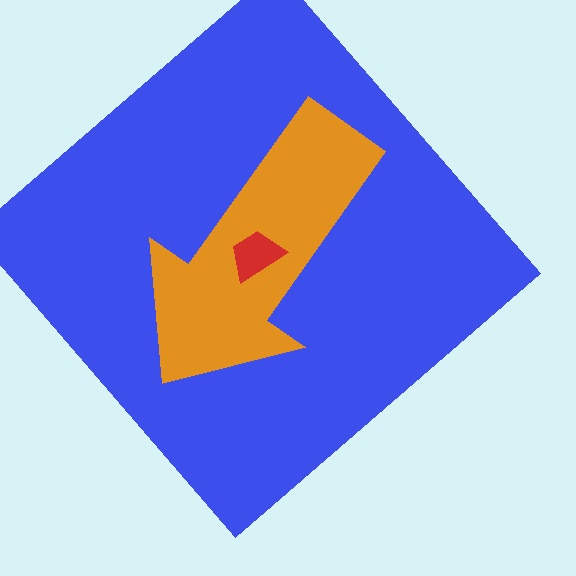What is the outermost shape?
The blue diamond.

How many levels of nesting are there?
3.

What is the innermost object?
The red trapezoid.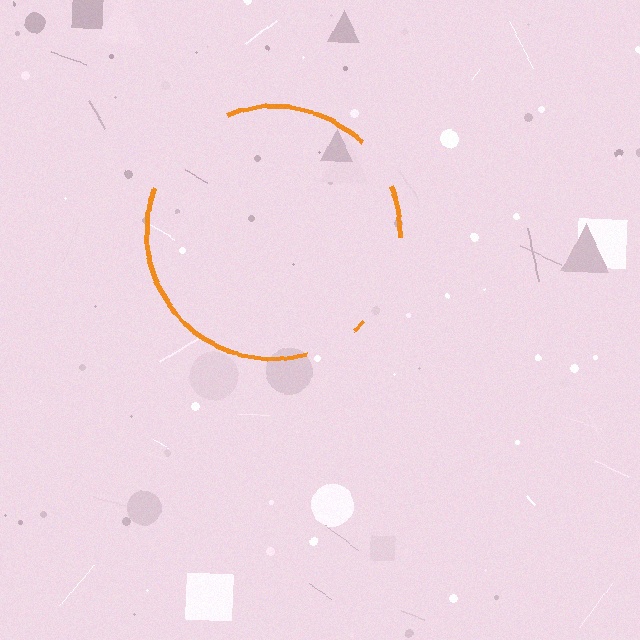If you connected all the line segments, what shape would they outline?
They would outline a circle.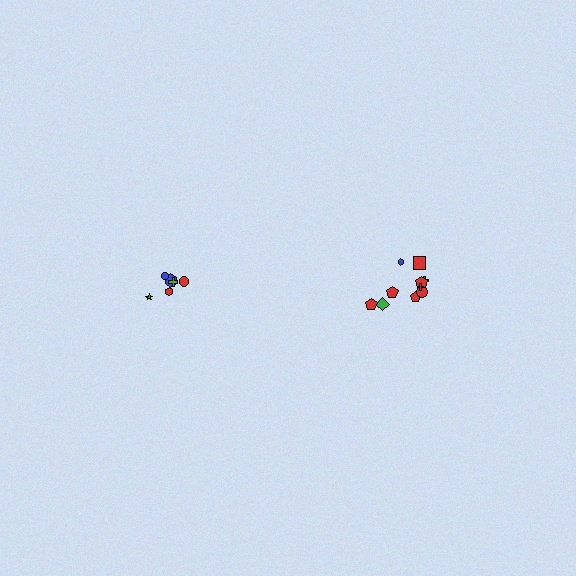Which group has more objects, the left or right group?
The right group.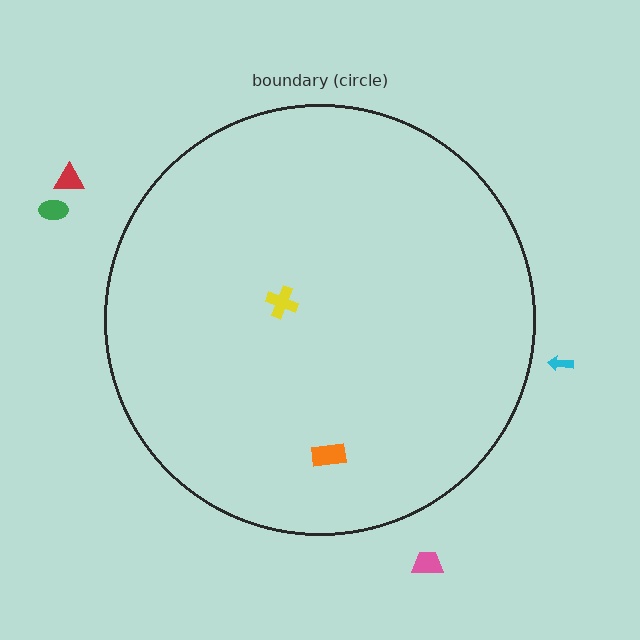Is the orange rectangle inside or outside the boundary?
Inside.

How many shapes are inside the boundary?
2 inside, 4 outside.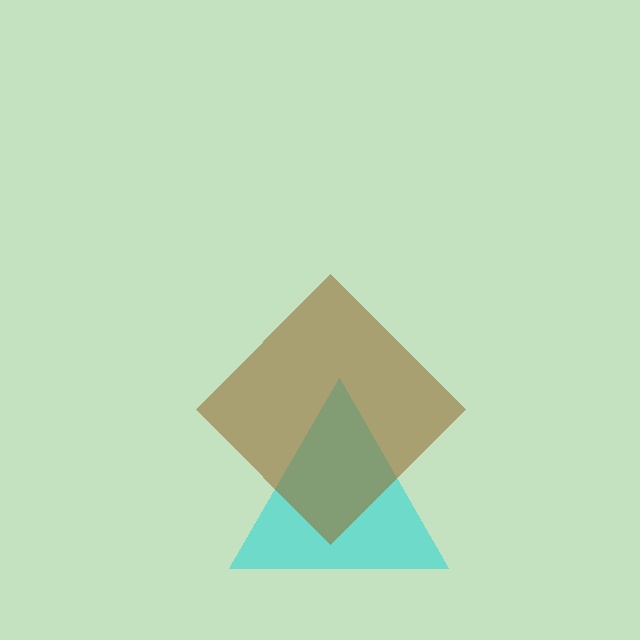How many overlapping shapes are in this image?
There are 2 overlapping shapes in the image.